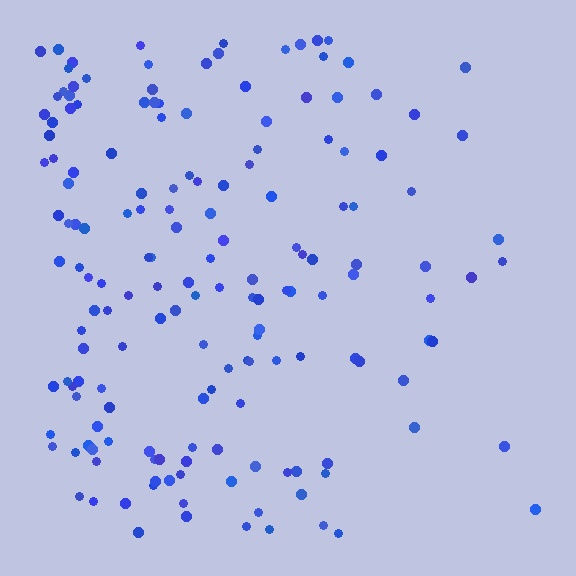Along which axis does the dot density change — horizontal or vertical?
Horizontal.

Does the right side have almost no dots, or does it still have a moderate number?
Still a moderate number, just noticeably fewer than the left.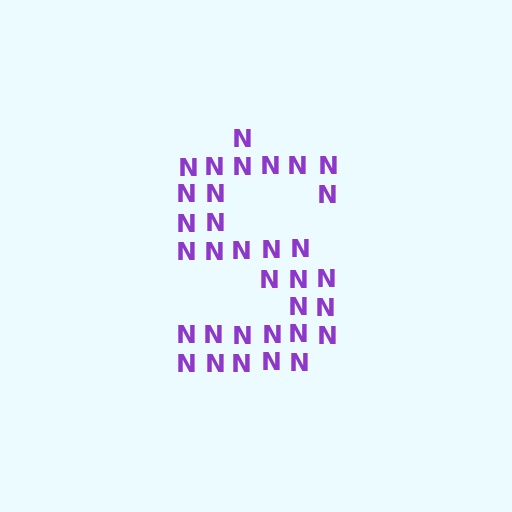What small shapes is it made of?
It is made of small letter N's.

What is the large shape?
The large shape is the letter S.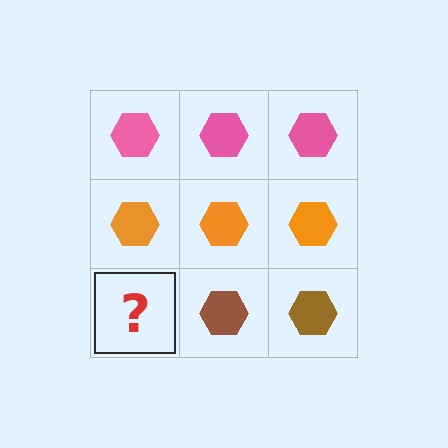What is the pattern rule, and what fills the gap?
The rule is that each row has a consistent color. The gap should be filled with a brown hexagon.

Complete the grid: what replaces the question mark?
The question mark should be replaced with a brown hexagon.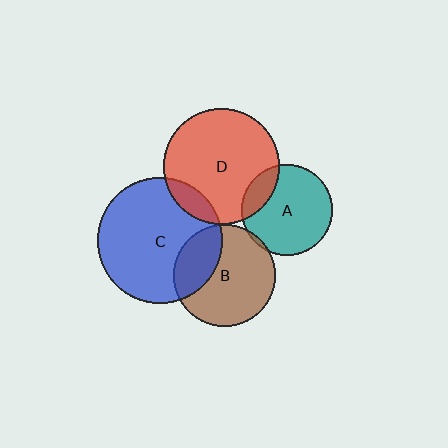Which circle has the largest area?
Circle C (blue).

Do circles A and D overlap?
Yes.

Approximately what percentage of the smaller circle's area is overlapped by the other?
Approximately 15%.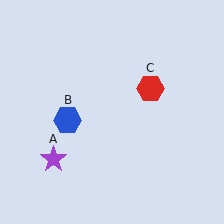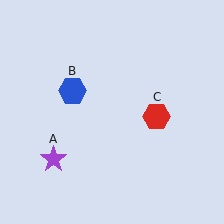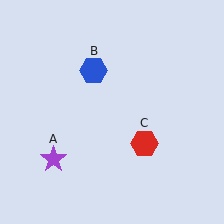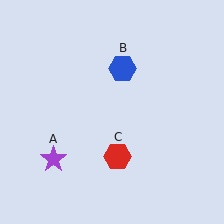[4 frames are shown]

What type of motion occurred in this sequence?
The blue hexagon (object B), red hexagon (object C) rotated clockwise around the center of the scene.